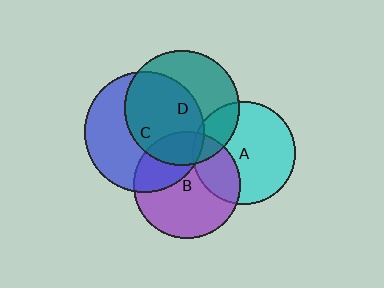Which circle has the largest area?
Circle C (blue).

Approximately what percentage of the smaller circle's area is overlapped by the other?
Approximately 5%.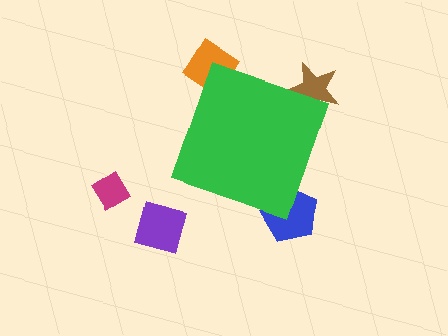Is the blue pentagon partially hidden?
Yes, the blue pentagon is partially hidden behind the green diamond.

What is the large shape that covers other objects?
A green diamond.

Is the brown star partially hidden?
Yes, the brown star is partially hidden behind the green diamond.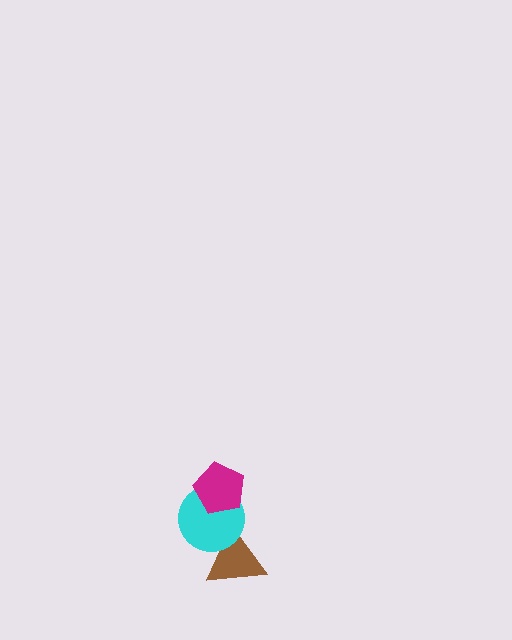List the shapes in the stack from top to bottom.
From top to bottom: the magenta pentagon, the cyan circle, the brown triangle.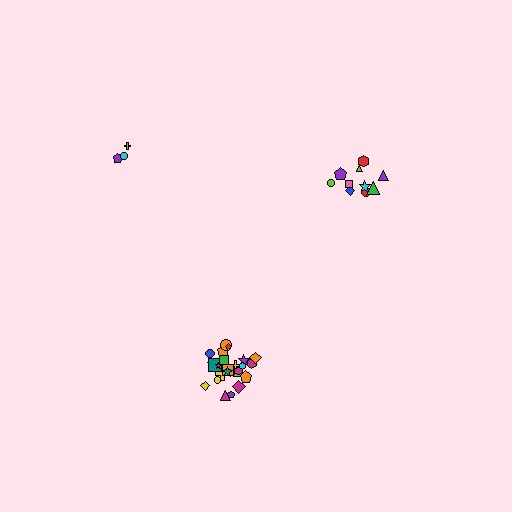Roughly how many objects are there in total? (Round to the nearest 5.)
Roughly 40 objects in total.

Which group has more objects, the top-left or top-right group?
The top-right group.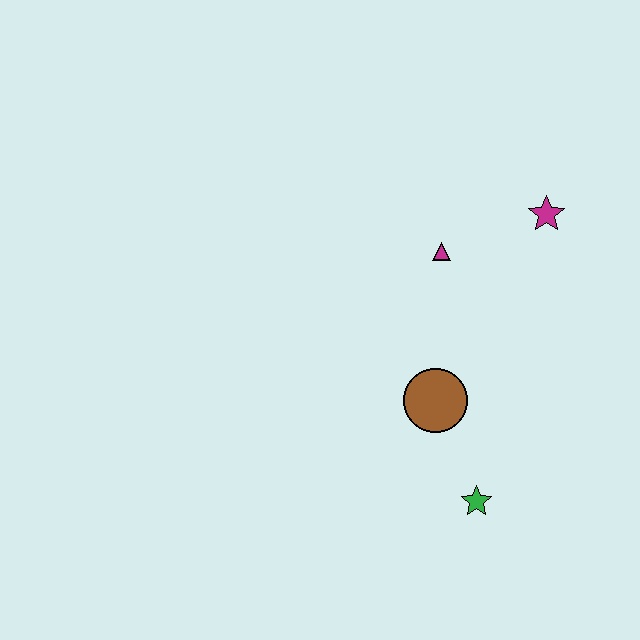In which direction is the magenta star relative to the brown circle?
The magenta star is above the brown circle.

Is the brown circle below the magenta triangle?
Yes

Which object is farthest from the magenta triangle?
The green star is farthest from the magenta triangle.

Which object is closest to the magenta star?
The magenta triangle is closest to the magenta star.